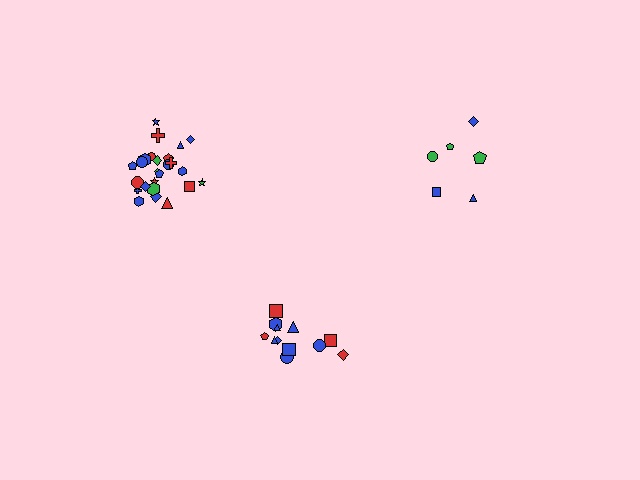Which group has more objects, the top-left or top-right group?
The top-left group.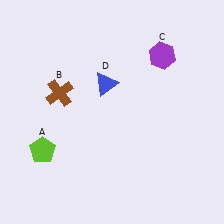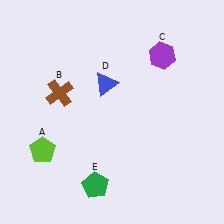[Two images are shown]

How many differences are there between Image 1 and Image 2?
There is 1 difference between the two images.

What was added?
A green pentagon (E) was added in Image 2.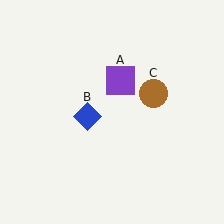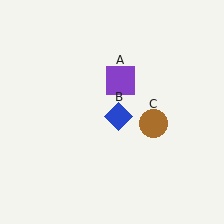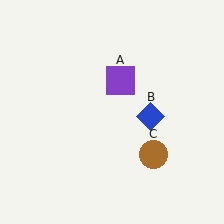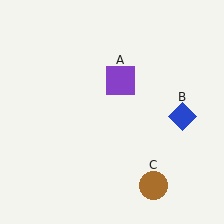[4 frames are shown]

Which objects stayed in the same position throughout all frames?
Purple square (object A) remained stationary.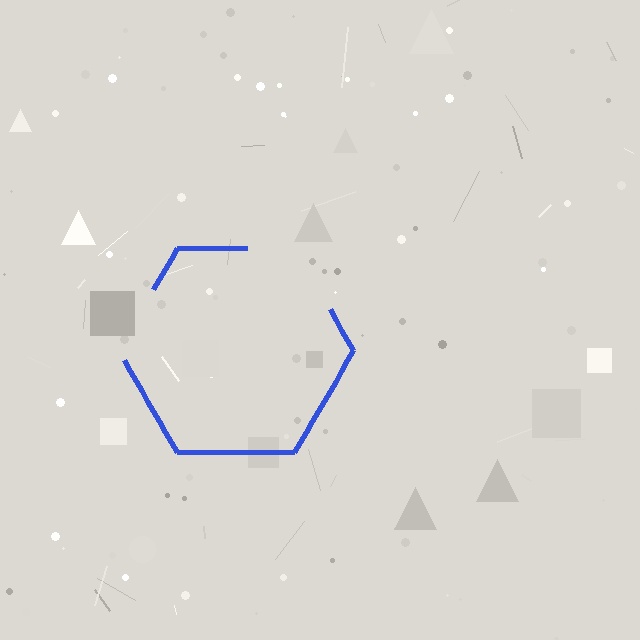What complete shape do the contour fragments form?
The contour fragments form a hexagon.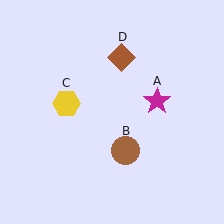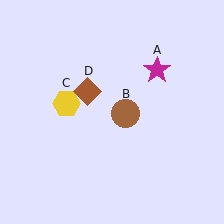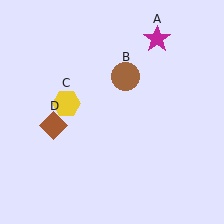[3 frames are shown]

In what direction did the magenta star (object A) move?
The magenta star (object A) moved up.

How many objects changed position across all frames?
3 objects changed position: magenta star (object A), brown circle (object B), brown diamond (object D).